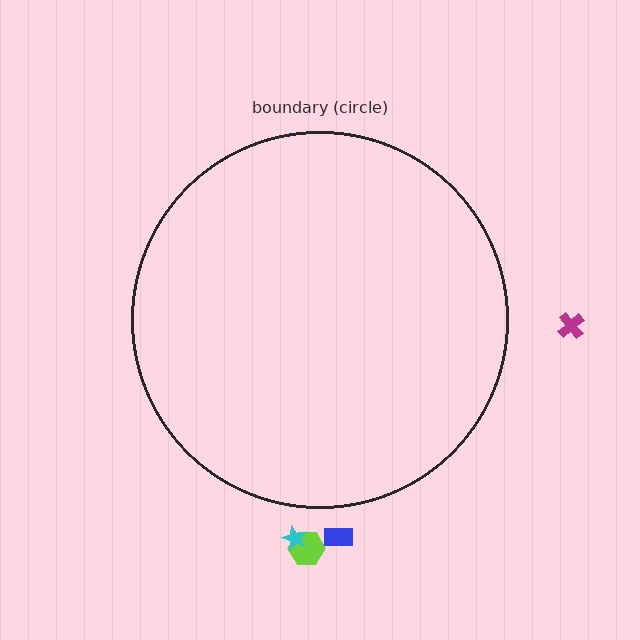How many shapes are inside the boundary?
0 inside, 4 outside.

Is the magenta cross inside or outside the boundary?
Outside.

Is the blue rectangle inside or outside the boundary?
Outside.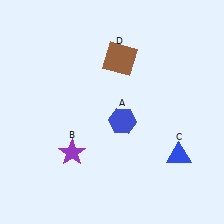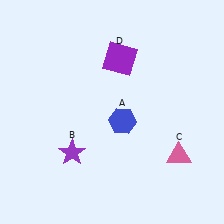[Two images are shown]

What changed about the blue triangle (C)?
In Image 1, C is blue. In Image 2, it changed to pink.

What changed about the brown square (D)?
In Image 1, D is brown. In Image 2, it changed to purple.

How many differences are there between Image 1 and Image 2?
There are 2 differences between the two images.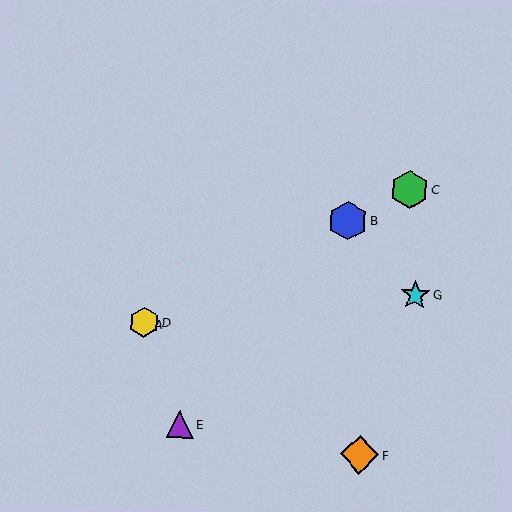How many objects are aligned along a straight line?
4 objects (A, B, C, D) are aligned along a straight line.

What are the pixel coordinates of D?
Object D is at (144, 322).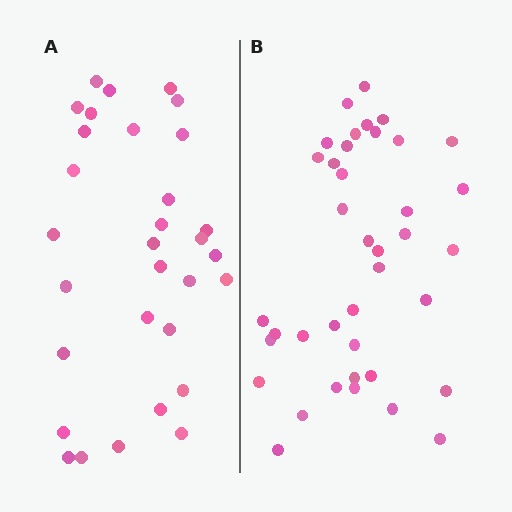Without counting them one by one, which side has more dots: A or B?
Region B (the right region) has more dots.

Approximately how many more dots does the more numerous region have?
Region B has roughly 8 or so more dots than region A.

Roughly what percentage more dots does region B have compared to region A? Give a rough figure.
About 25% more.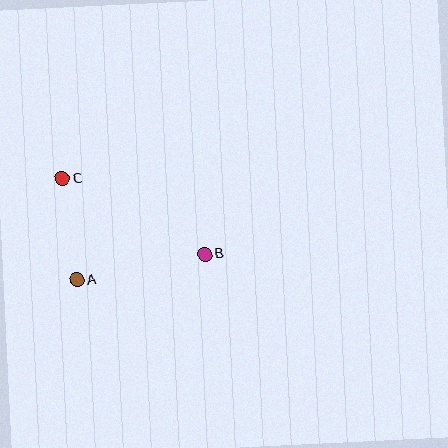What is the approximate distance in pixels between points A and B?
The distance between A and B is approximately 130 pixels.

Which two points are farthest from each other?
Points B and C are farthest from each other.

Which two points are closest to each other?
Points A and C are closest to each other.